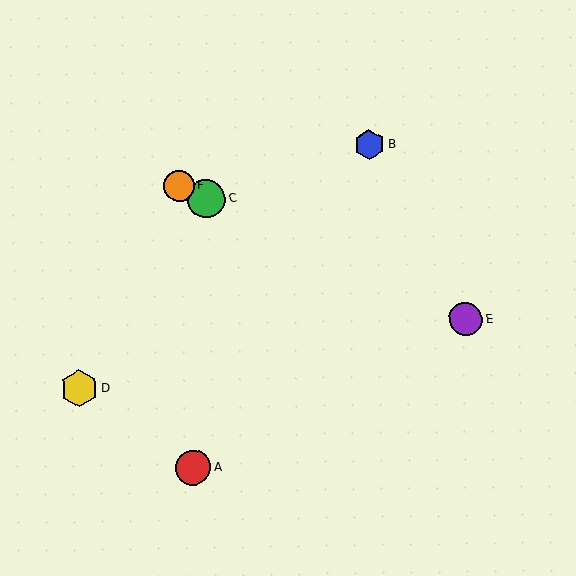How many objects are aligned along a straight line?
3 objects (C, E, F) are aligned along a straight line.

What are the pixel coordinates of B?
Object B is at (369, 144).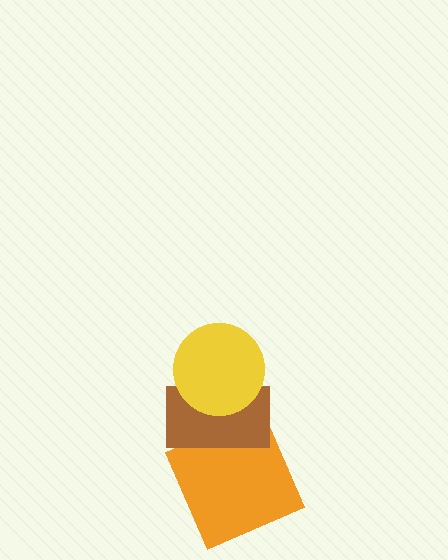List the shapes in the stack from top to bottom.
From top to bottom: the yellow circle, the brown rectangle, the orange square.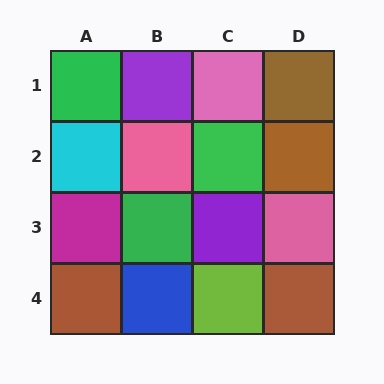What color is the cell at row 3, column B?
Green.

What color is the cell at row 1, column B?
Purple.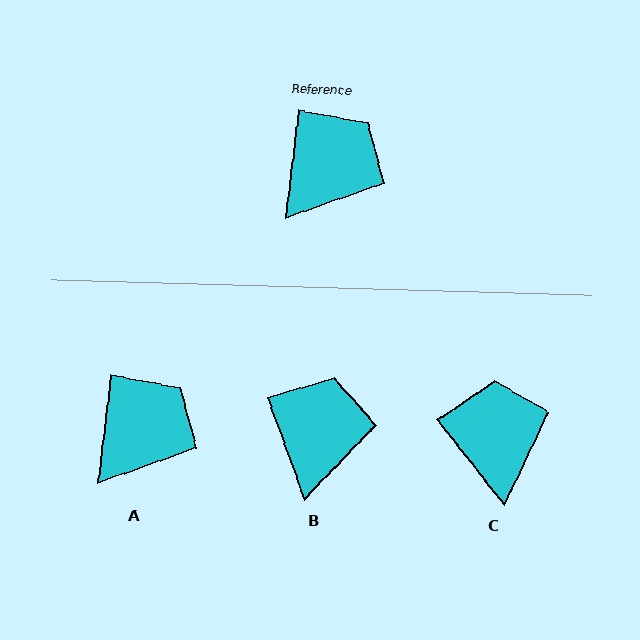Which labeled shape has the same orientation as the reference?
A.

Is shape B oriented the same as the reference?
No, it is off by about 26 degrees.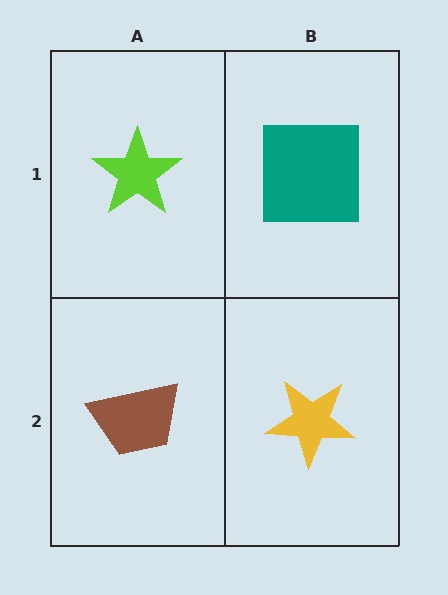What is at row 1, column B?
A teal square.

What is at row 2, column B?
A yellow star.